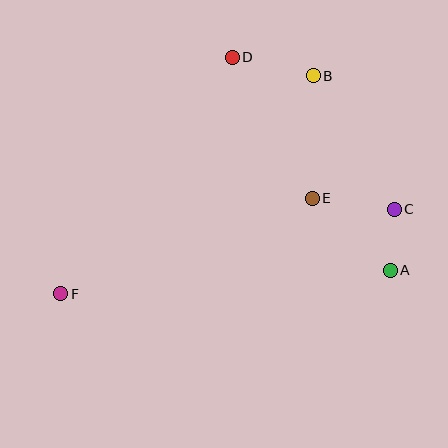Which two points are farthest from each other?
Points C and F are farthest from each other.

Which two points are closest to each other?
Points A and C are closest to each other.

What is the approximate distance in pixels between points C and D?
The distance between C and D is approximately 222 pixels.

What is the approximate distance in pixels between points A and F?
The distance between A and F is approximately 330 pixels.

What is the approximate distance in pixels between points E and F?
The distance between E and F is approximately 269 pixels.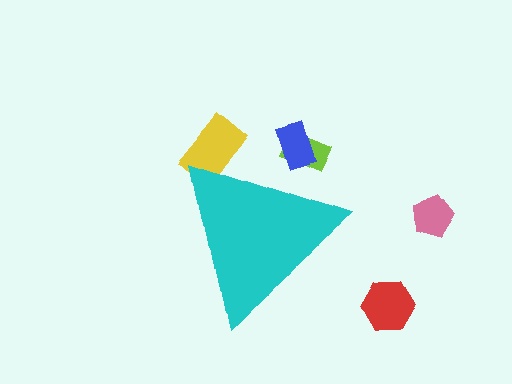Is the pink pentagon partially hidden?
No, the pink pentagon is fully visible.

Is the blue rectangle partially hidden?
Yes, the blue rectangle is partially hidden behind the cyan triangle.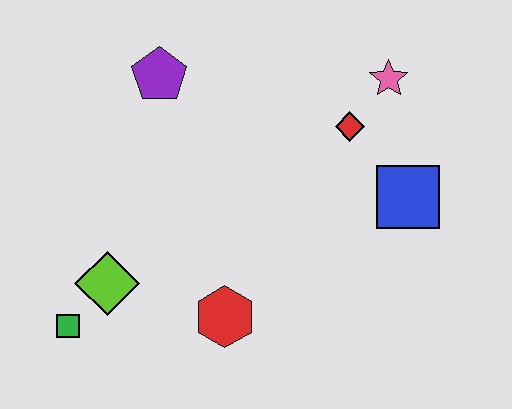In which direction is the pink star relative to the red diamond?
The pink star is above the red diamond.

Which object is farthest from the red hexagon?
The pink star is farthest from the red hexagon.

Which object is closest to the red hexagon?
The lime diamond is closest to the red hexagon.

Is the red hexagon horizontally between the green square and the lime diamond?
No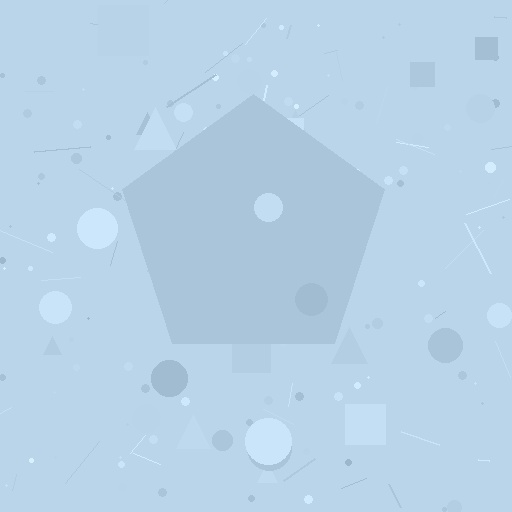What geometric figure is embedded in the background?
A pentagon is embedded in the background.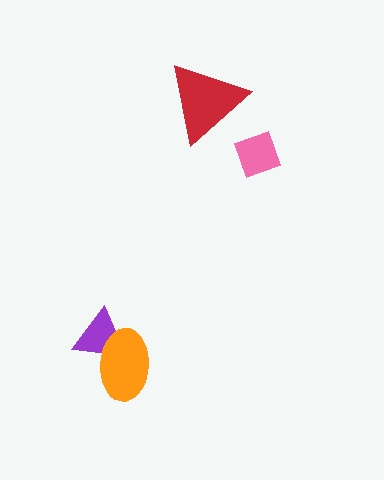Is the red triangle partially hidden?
No, no other shape covers it.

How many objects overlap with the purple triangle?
1 object overlaps with the purple triangle.